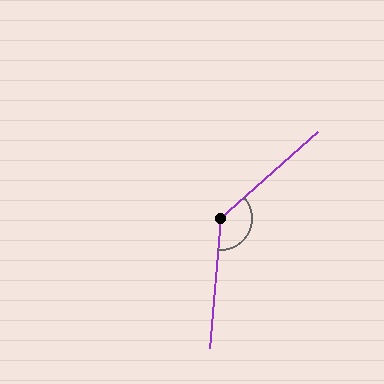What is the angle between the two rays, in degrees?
Approximately 136 degrees.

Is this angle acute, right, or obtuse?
It is obtuse.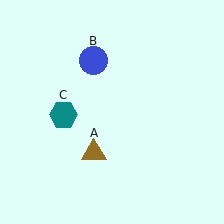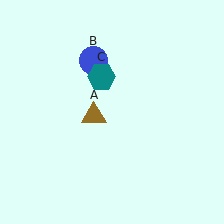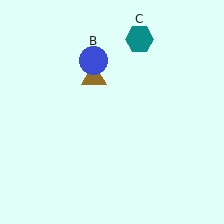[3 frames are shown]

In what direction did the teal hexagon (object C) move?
The teal hexagon (object C) moved up and to the right.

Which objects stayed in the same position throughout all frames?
Blue circle (object B) remained stationary.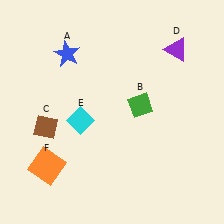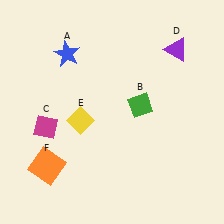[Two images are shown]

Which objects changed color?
C changed from brown to magenta. E changed from cyan to yellow.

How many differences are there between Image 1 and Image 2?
There are 2 differences between the two images.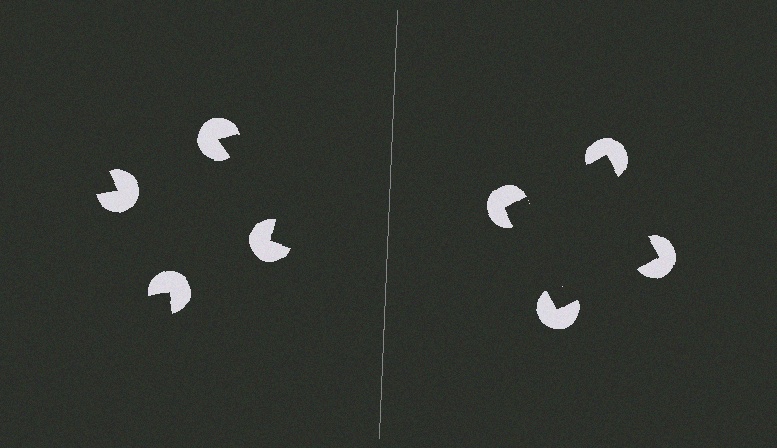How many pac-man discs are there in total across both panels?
8 — 4 on each side.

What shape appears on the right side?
An illusory square.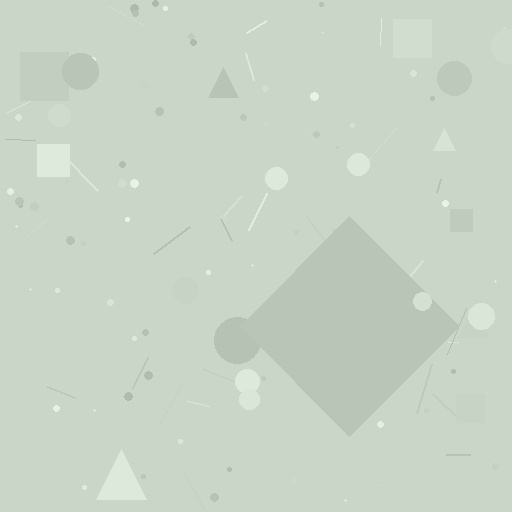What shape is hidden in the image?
A diamond is hidden in the image.